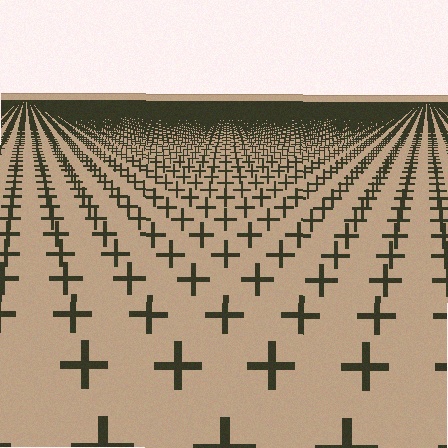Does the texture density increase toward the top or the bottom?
Density increases toward the top.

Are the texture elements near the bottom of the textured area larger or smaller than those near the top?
Larger. Near the bottom, elements are closer to the viewer and appear at a bigger on-screen size.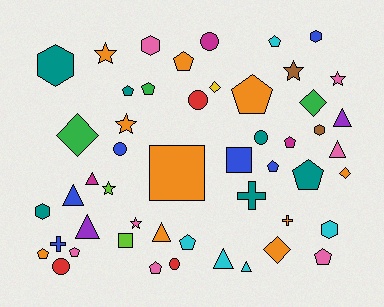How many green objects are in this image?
There are 3 green objects.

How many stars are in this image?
There are 6 stars.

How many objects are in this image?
There are 50 objects.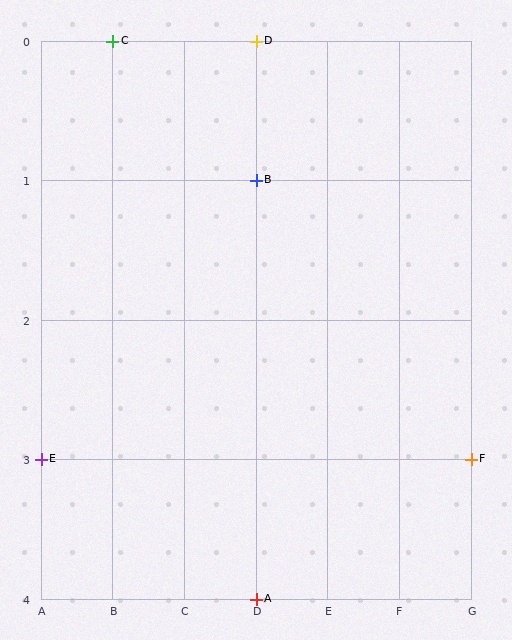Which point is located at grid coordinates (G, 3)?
Point F is at (G, 3).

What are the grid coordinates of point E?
Point E is at grid coordinates (A, 3).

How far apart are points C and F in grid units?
Points C and F are 5 columns and 3 rows apart (about 5.8 grid units diagonally).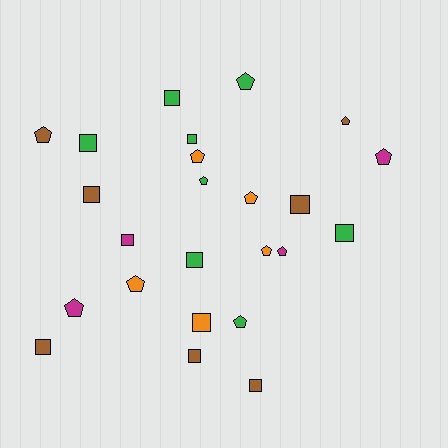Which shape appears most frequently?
Pentagon, with 12 objects.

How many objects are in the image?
There are 24 objects.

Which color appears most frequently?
Green, with 8 objects.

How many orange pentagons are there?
There are 4 orange pentagons.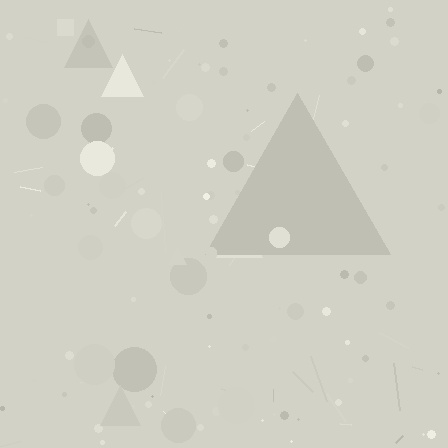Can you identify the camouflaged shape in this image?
The camouflaged shape is a triangle.